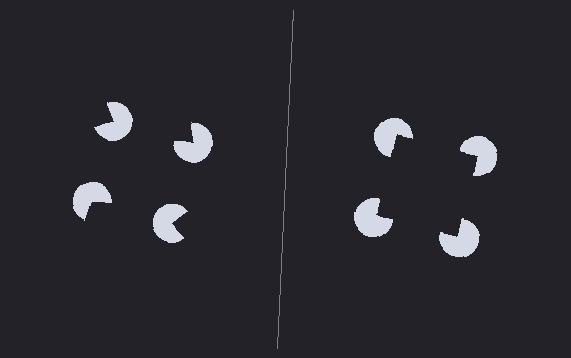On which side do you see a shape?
An illusory square appears on the right side. On the left side the wedge cuts are rotated, so no coherent shape forms.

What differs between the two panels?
The pac-man discs are positioned identically on both sides; only the wedge orientations differ. On the right they align to a square; on the left they are misaligned.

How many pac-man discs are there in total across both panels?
8 — 4 on each side.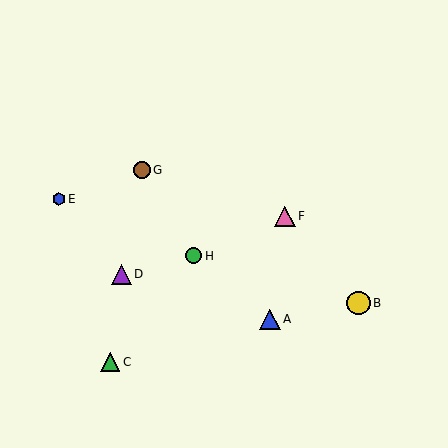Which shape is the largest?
The yellow circle (labeled B) is the largest.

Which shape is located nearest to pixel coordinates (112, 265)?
The purple triangle (labeled D) at (121, 274) is nearest to that location.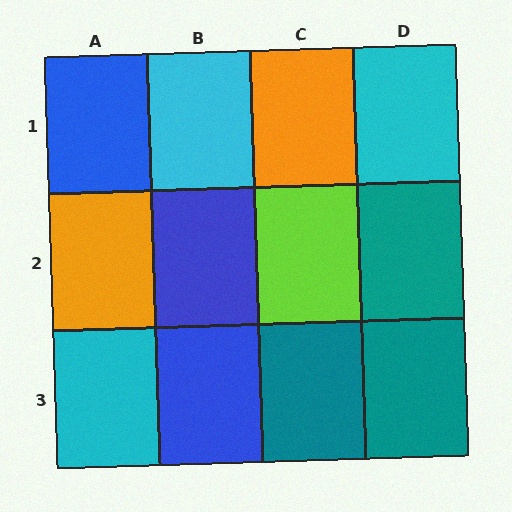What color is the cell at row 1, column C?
Orange.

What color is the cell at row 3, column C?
Teal.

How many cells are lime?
1 cell is lime.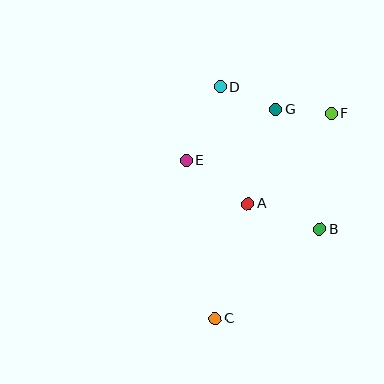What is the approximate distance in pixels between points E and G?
The distance between E and G is approximately 103 pixels.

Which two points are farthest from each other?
Points C and F are farthest from each other.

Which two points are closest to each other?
Points F and G are closest to each other.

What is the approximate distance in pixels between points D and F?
The distance between D and F is approximately 114 pixels.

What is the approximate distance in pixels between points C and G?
The distance between C and G is approximately 218 pixels.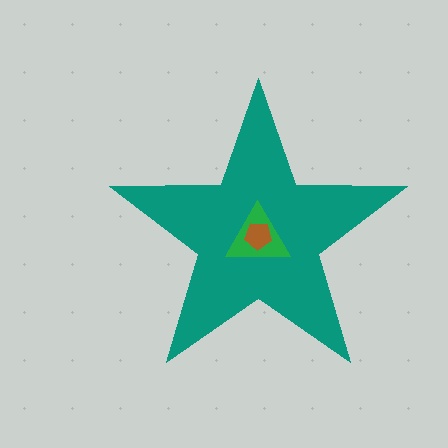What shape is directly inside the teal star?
The green triangle.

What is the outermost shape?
The teal star.